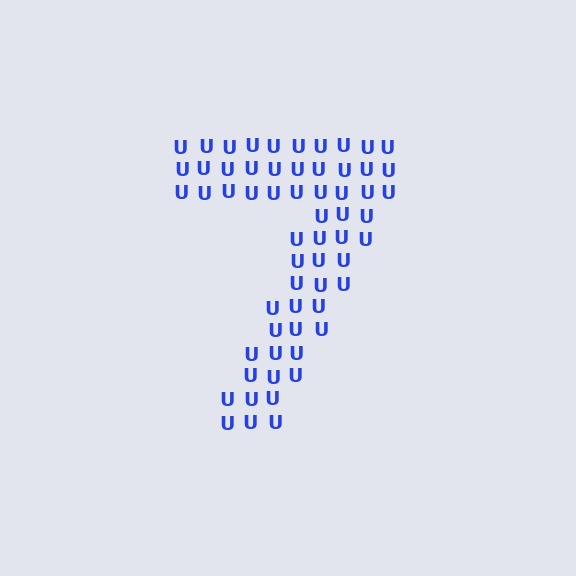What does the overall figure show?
The overall figure shows the digit 7.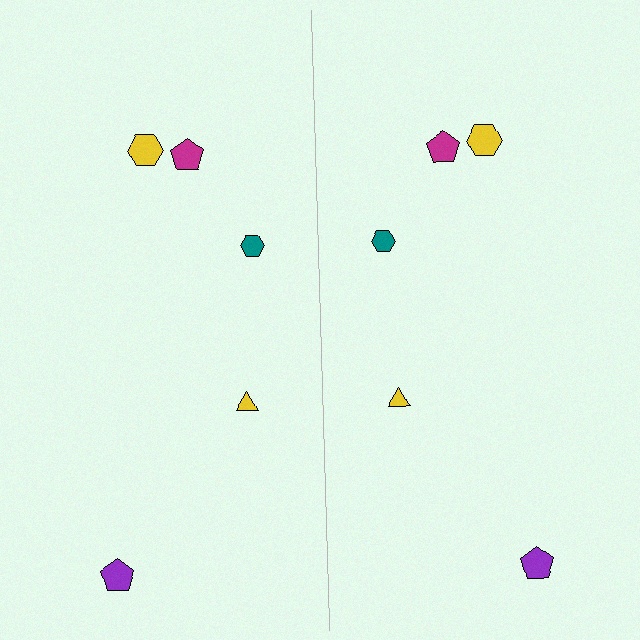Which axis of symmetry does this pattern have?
The pattern has a vertical axis of symmetry running through the center of the image.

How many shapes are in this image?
There are 10 shapes in this image.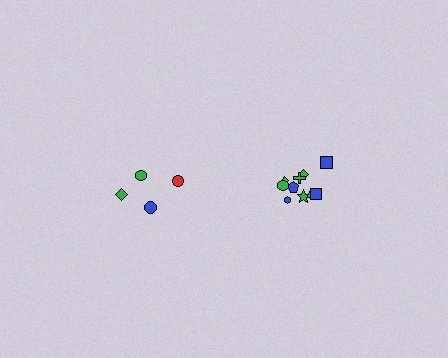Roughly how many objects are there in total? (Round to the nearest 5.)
Roughly 15 objects in total.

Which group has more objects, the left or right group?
The right group.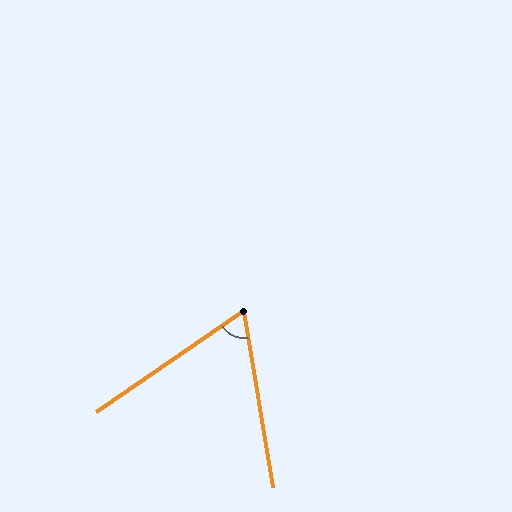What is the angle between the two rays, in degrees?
Approximately 65 degrees.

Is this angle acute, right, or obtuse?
It is acute.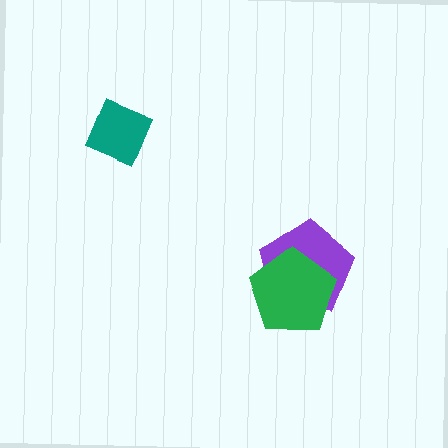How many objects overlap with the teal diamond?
0 objects overlap with the teal diamond.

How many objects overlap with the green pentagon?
1 object overlaps with the green pentagon.